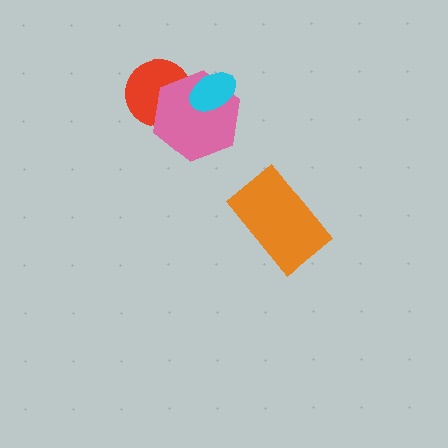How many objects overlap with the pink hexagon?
2 objects overlap with the pink hexagon.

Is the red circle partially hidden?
Yes, it is partially covered by another shape.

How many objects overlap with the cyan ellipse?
1 object overlaps with the cyan ellipse.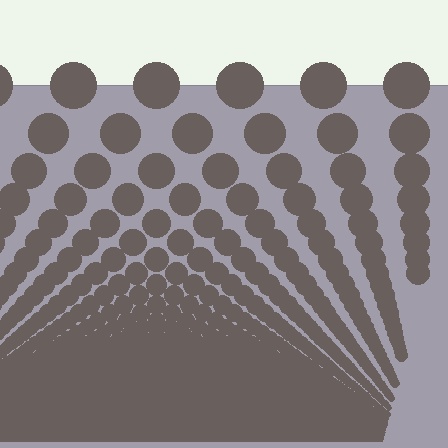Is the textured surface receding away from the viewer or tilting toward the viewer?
The surface appears to tilt toward the viewer. Texture elements get larger and sparser toward the top.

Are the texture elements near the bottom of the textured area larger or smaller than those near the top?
Smaller. The gradient is inverted — elements near the bottom are smaller and denser.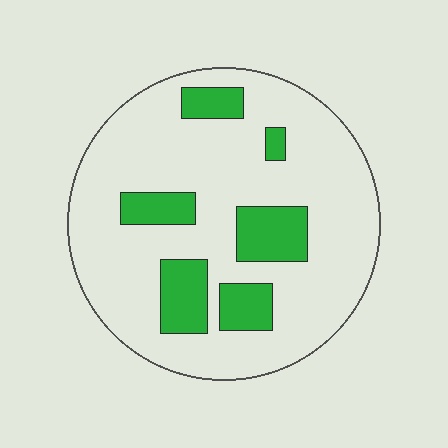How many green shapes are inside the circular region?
6.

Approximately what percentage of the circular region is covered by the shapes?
Approximately 20%.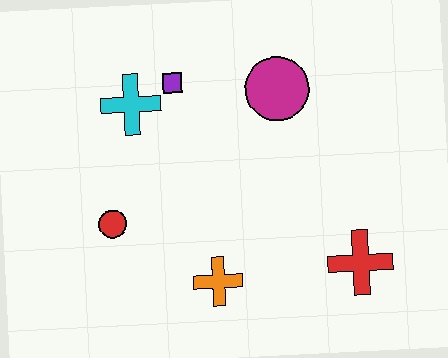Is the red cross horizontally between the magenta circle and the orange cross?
No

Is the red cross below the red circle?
Yes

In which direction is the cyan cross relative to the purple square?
The cyan cross is to the left of the purple square.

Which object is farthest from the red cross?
The cyan cross is farthest from the red cross.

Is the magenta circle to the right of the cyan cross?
Yes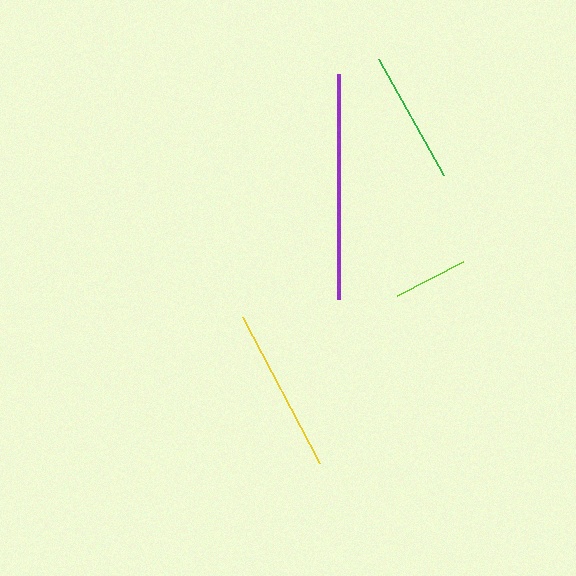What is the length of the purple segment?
The purple segment is approximately 225 pixels long.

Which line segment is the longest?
The purple line is the longest at approximately 225 pixels.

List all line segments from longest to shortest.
From longest to shortest: purple, yellow, green, lime.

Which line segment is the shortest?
The lime line is the shortest at approximately 74 pixels.